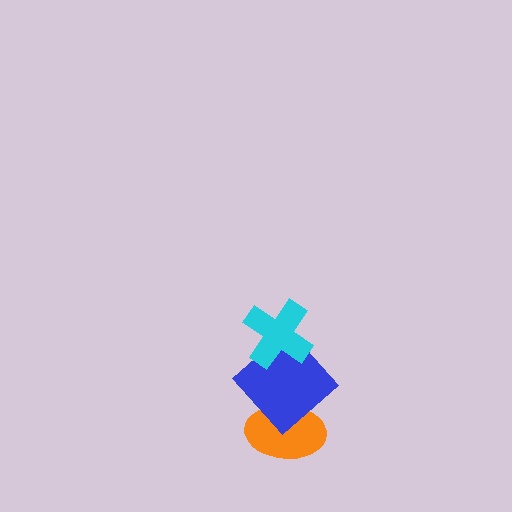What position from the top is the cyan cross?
The cyan cross is 1st from the top.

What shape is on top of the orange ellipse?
The blue diamond is on top of the orange ellipse.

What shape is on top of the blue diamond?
The cyan cross is on top of the blue diamond.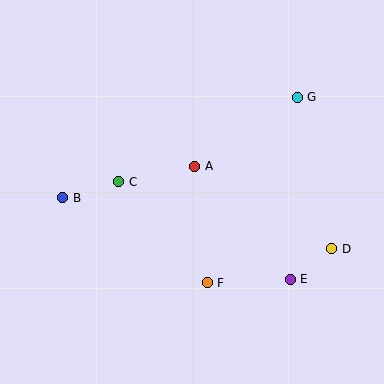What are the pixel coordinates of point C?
Point C is at (119, 182).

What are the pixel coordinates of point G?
Point G is at (297, 97).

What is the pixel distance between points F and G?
The distance between F and G is 206 pixels.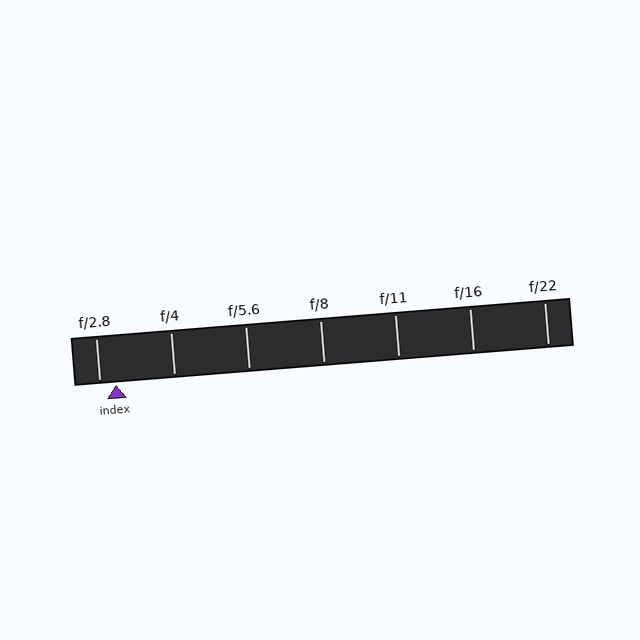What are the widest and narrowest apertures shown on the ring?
The widest aperture shown is f/2.8 and the narrowest is f/22.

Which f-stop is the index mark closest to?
The index mark is closest to f/2.8.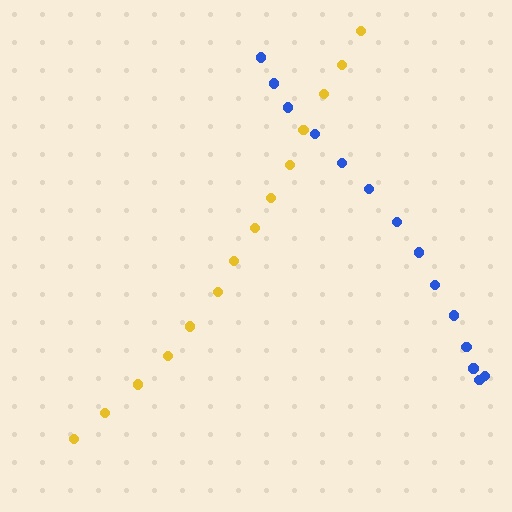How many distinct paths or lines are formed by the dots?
There are 2 distinct paths.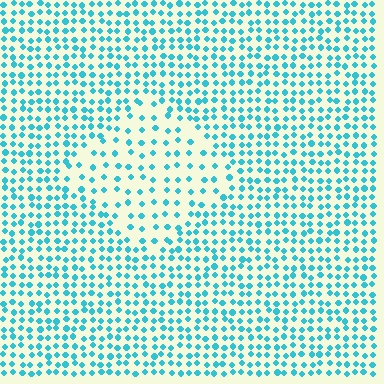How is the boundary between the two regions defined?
The boundary is defined by a change in element density (approximately 2.0x ratio). All elements are the same color, size, and shape.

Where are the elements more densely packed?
The elements are more densely packed outside the diamond boundary.